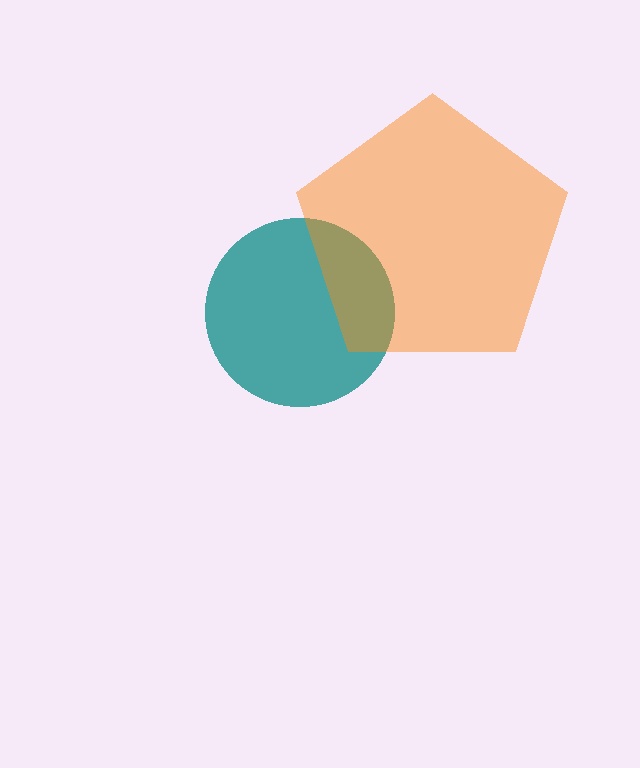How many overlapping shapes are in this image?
There are 2 overlapping shapes in the image.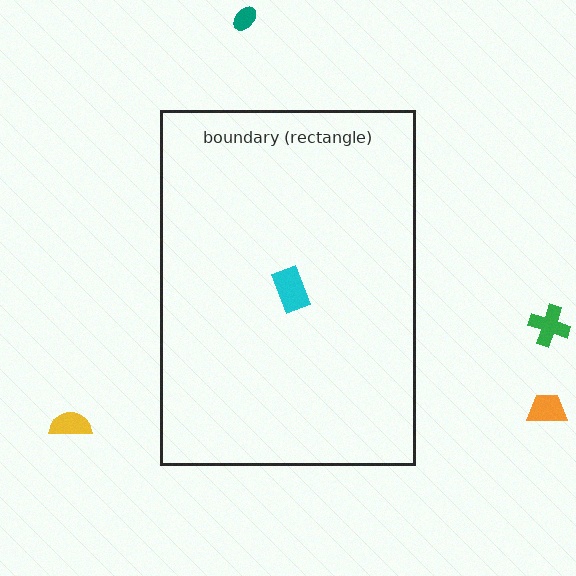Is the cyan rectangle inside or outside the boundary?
Inside.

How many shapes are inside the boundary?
1 inside, 4 outside.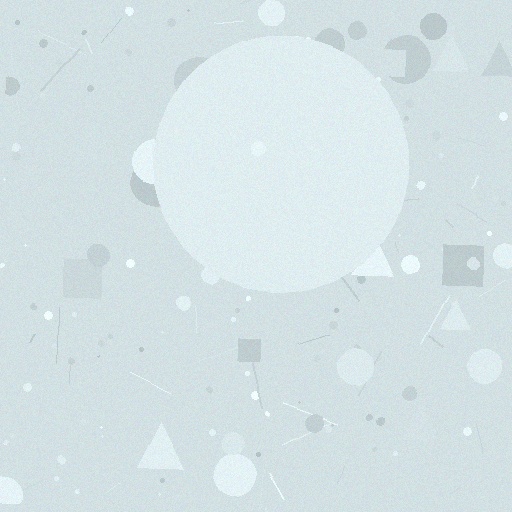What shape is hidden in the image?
A circle is hidden in the image.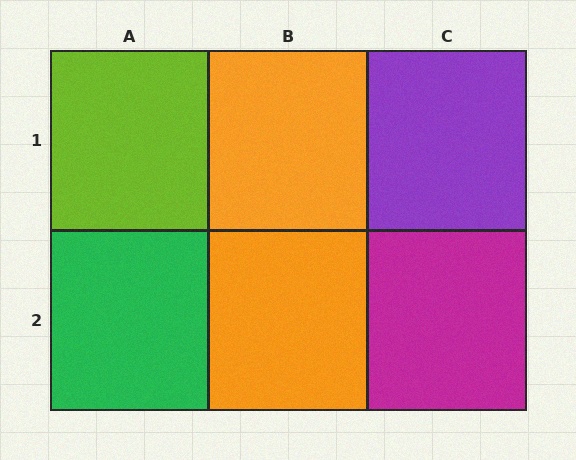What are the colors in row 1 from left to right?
Lime, orange, purple.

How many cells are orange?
2 cells are orange.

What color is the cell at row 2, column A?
Green.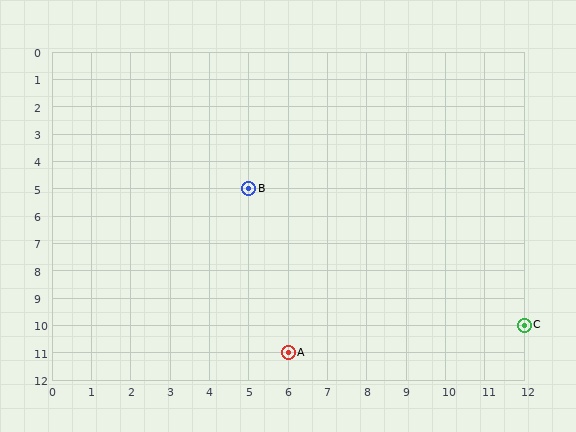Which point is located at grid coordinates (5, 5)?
Point B is at (5, 5).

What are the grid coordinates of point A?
Point A is at grid coordinates (6, 11).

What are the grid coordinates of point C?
Point C is at grid coordinates (12, 10).